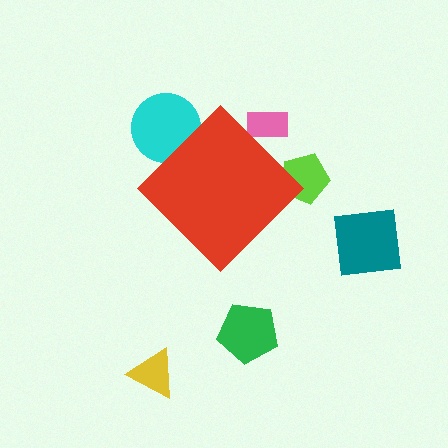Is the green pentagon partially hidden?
No, the green pentagon is fully visible.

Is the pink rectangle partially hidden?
Yes, the pink rectangle is partially hidden behind the red diamond.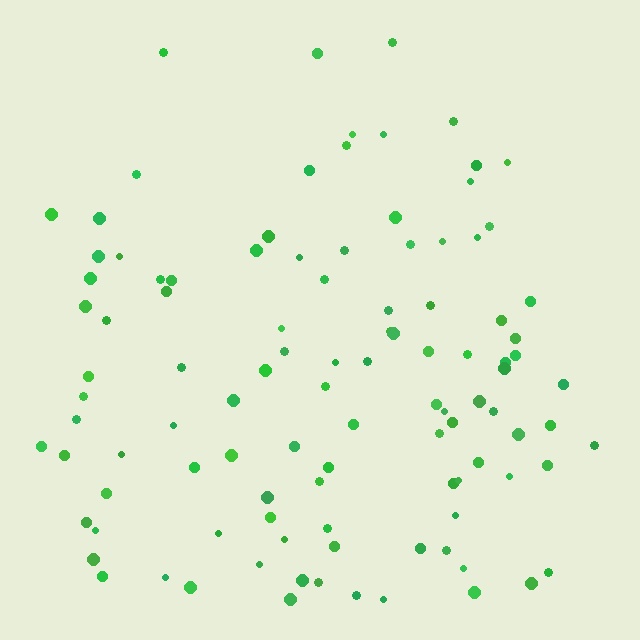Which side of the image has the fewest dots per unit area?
The top.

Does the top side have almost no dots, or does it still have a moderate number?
Still a moderate number, just noticeably fewer than the bottom.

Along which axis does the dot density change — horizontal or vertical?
Vertical.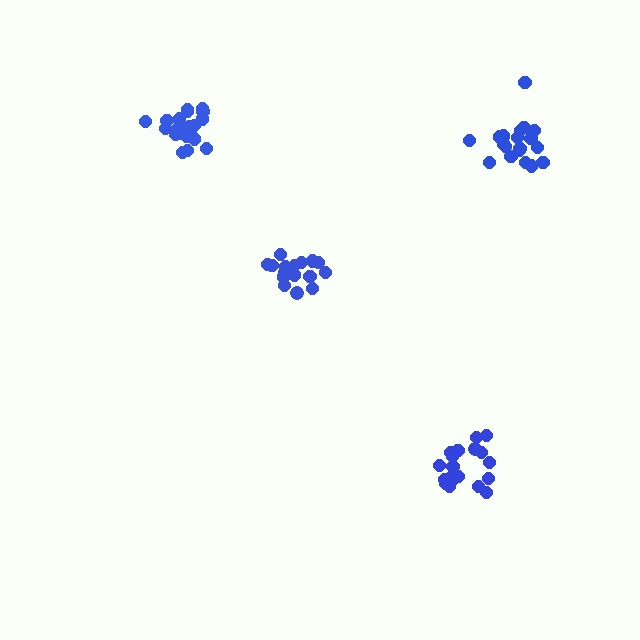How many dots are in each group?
Group 1: 20 dots, Group 2: 21 dots, Group 3: 16 dots, Group 4: 21 dots (78 total).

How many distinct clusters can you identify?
There are 4 distinct clusters.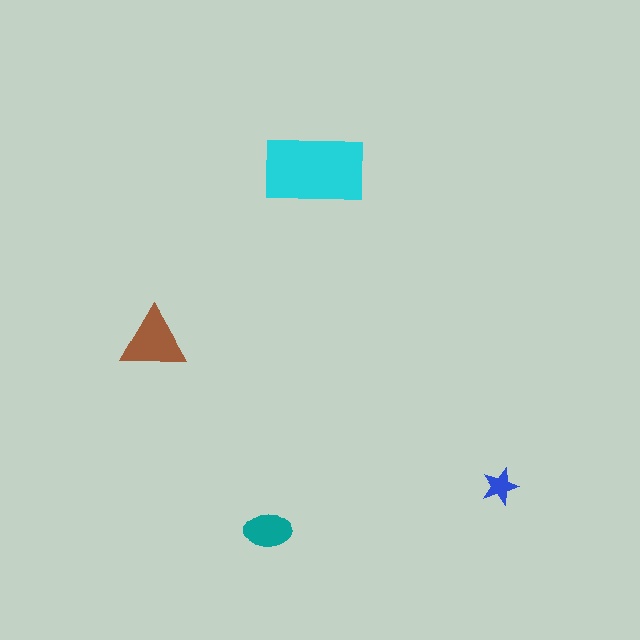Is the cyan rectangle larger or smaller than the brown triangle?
Larger.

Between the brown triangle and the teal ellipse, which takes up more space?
The brown triangle.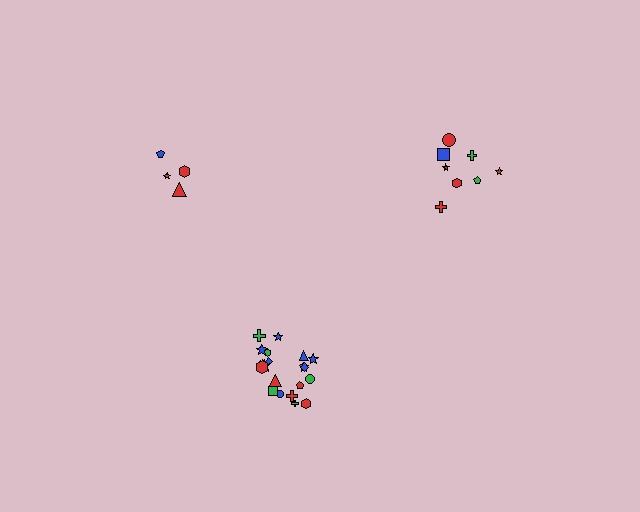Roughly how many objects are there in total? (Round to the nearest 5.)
Roughly 35 objects in total.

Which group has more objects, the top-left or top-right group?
The top-right group.